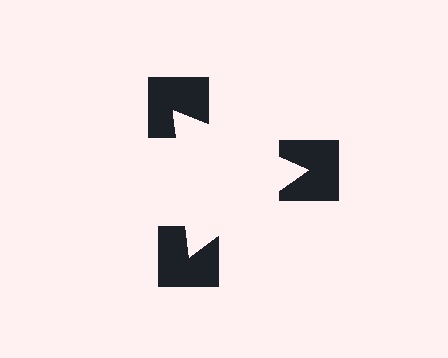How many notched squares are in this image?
There are 3 — one at each vertex of the illusory triangle.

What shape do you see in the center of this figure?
An illusory triangle — its edges are inferred from the aligned wedge cuts in the notched squares, not physically drawn.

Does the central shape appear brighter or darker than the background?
It typically appears slightly brighter than the background, even though no actual brightness change is drawn.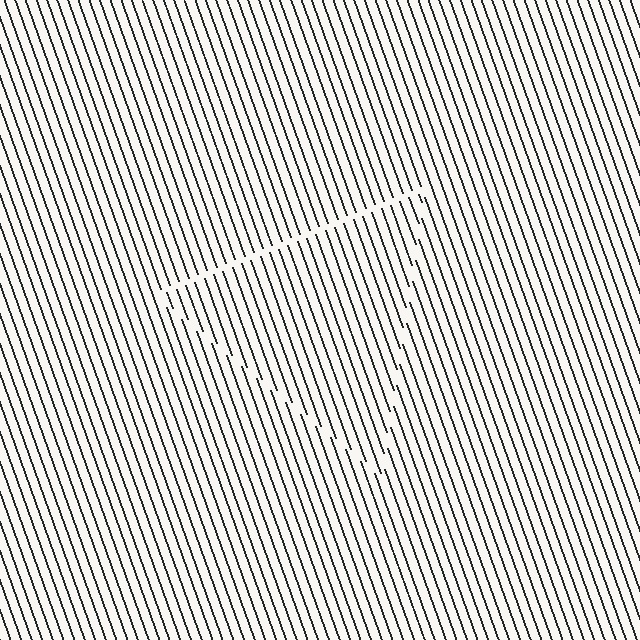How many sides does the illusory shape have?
3 sides — the line-ends trace a triangle.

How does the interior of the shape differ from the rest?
The interior of the shape contains the same grating, shifted by half a period — the contour is defined by the phase discontinuity where line-ends from the inner and outer gratings abut.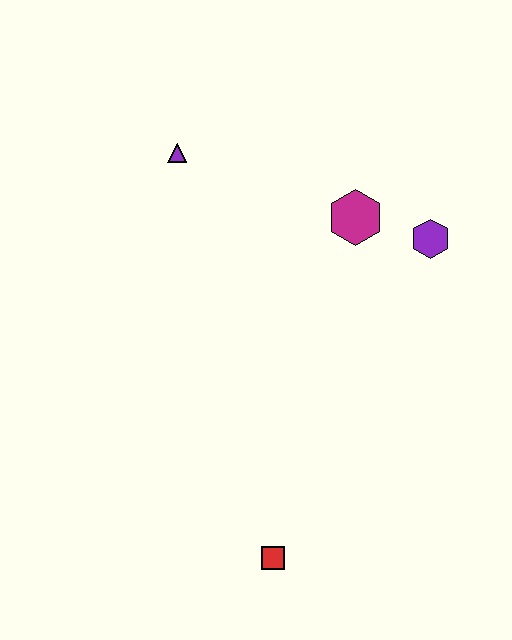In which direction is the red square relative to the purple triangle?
The red square is below the purple triangle.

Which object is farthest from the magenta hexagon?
The red square is farthest from the magenta hexagon.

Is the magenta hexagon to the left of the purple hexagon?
Yes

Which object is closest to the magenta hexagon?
The purple hexagon is closest to the magenta hexagon.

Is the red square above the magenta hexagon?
No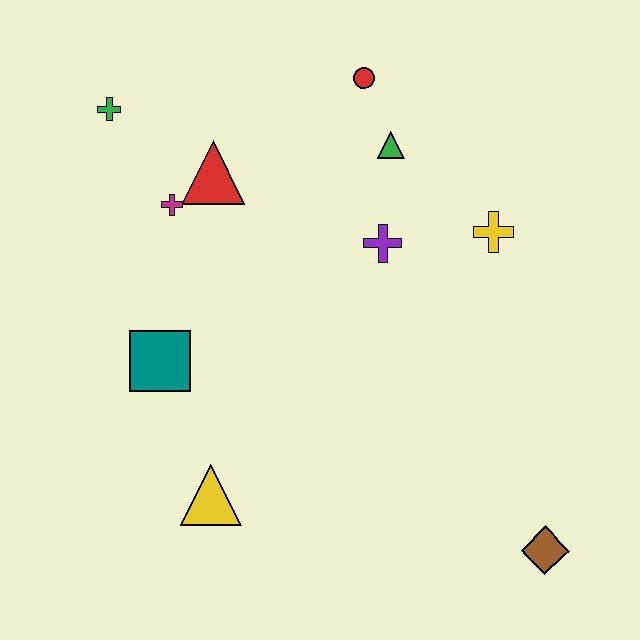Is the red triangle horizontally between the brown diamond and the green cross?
Yes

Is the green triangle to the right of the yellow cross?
No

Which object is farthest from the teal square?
The brown diamond is farthest from the teal square.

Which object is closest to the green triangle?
The red circle is closest to the green triangle.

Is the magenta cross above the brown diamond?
Yes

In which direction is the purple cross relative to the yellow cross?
The purple cross is to the left of the yellow cross.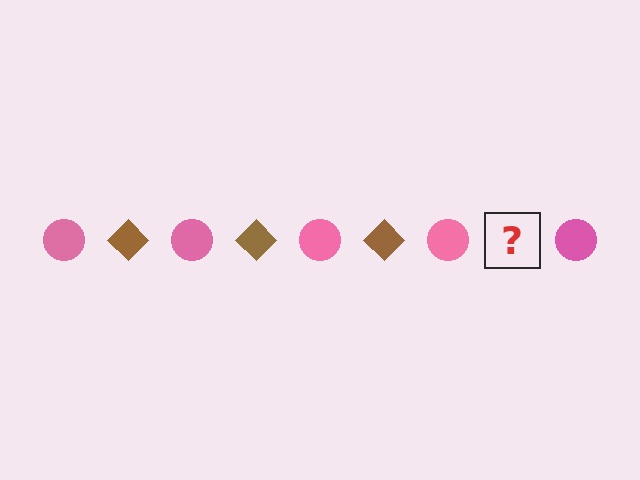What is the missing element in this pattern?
The missing element is a brown diamond.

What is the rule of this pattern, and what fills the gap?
The rule is that the pattern alternates between pink circle and brown diamond. The gap should be filled with a brown diamond.